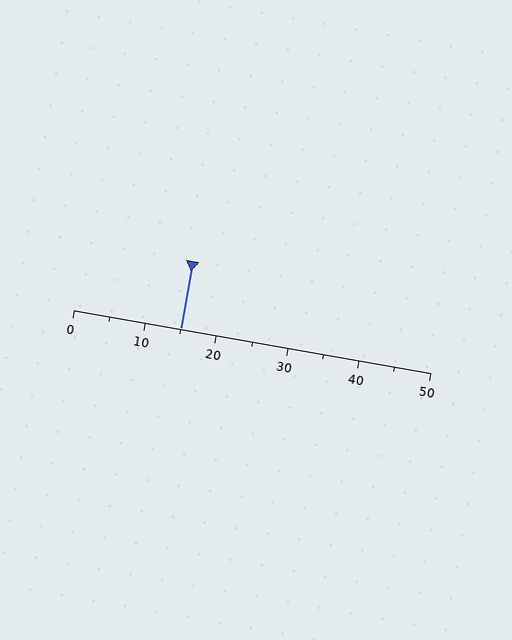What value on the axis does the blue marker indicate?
The marker indicates approximately 15.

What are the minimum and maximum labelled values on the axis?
The axis runs from 0 to 50.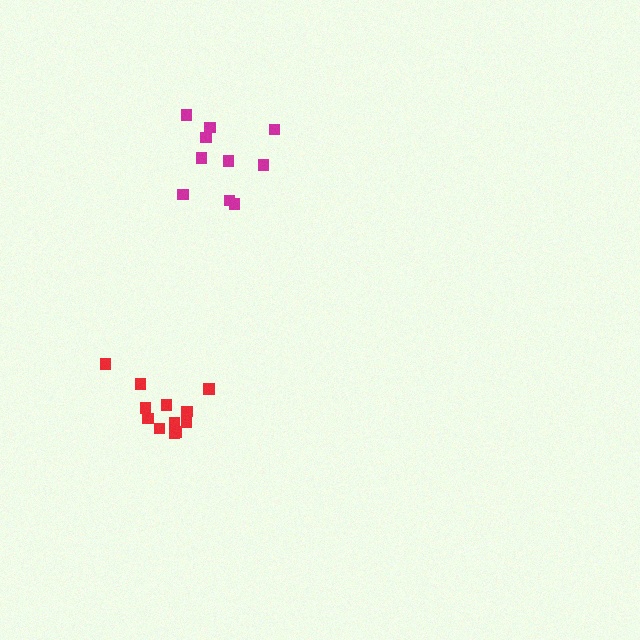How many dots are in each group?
Group 1: 12 dots, Group 2: 10 dots (22 total).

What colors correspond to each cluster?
The clusters are colored: red, magenta.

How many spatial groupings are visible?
There are 2 spatial groupings.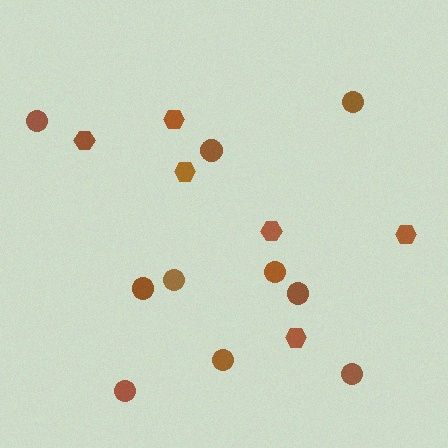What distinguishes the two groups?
There are 2 groups: one group of circles (10) and one group of hexagons (6).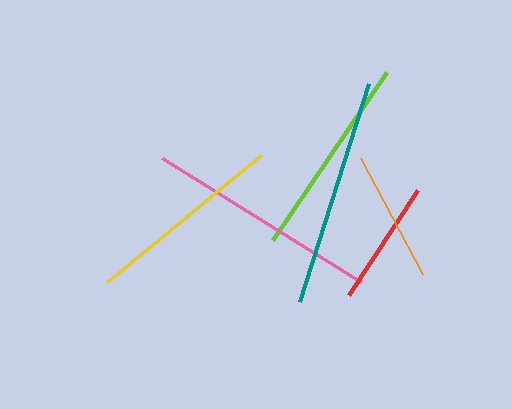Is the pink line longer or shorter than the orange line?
The pink line is longer than the orange line.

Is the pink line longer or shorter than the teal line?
The pink line is longer than the teal line.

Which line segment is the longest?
The pink line is the longest at approximately 235 pixels.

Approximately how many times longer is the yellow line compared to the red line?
The yellow line is approximately 1.6 times the length of the red line.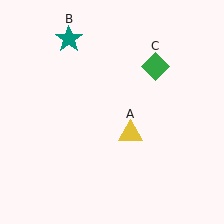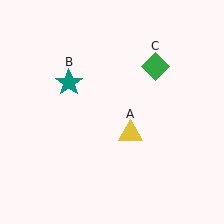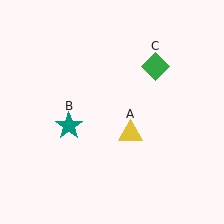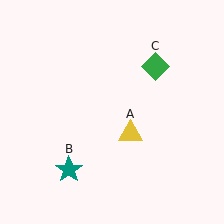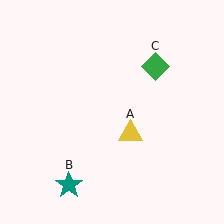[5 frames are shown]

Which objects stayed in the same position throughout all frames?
Yellow triangle (object A) and green diamond (object C) remained stationary.